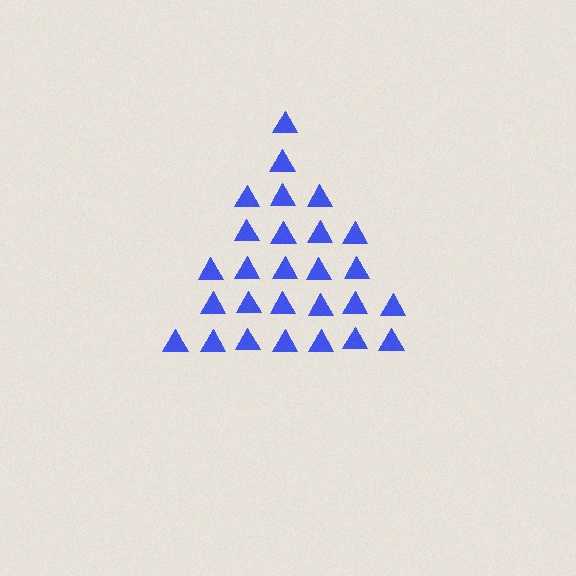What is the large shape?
The large shape is a triangle.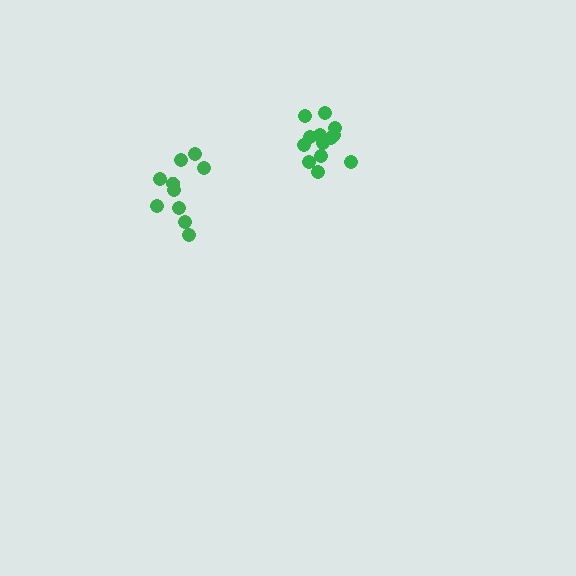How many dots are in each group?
Group 1: 13 dots, Group 2: 10 dots (23 total).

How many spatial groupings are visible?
There are 2 spatial groupings.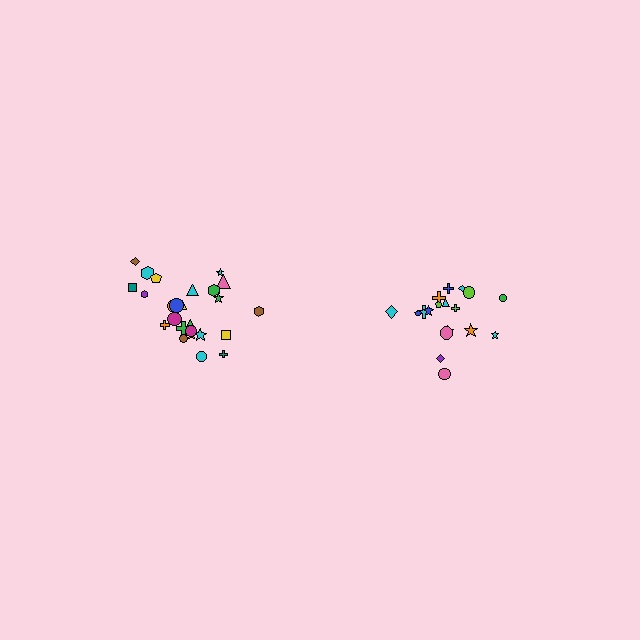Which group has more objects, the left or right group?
The left group.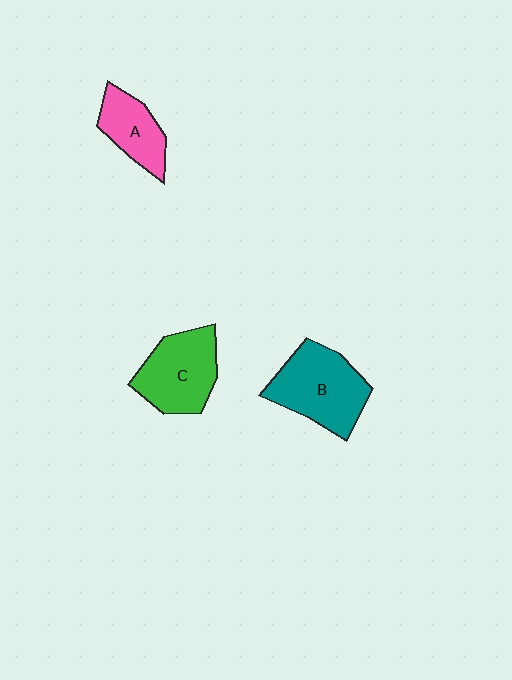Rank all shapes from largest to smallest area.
From largest to smallest: B (teal), C (green), A (pink).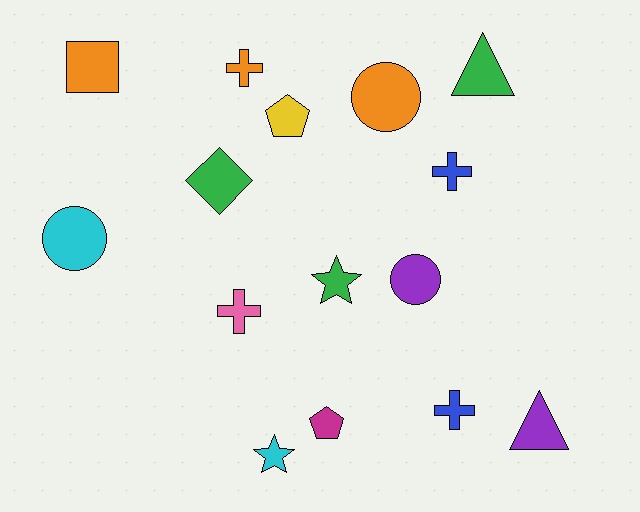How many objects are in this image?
There are 15 objects.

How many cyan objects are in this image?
There are 2 cyan objects.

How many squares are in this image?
There is 1 square.